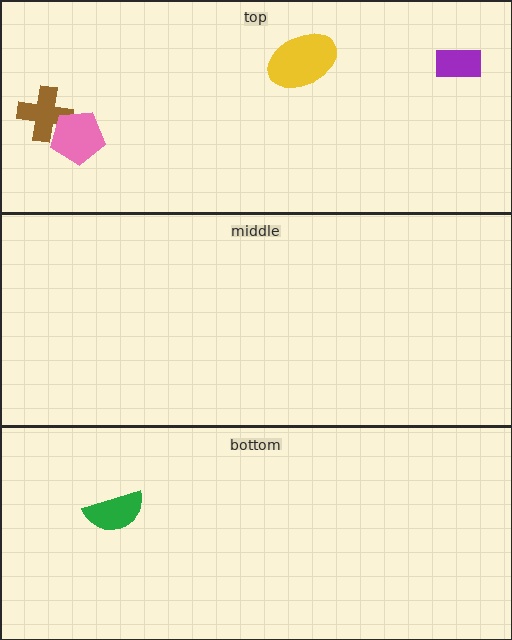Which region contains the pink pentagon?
The top region.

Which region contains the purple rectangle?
The top region.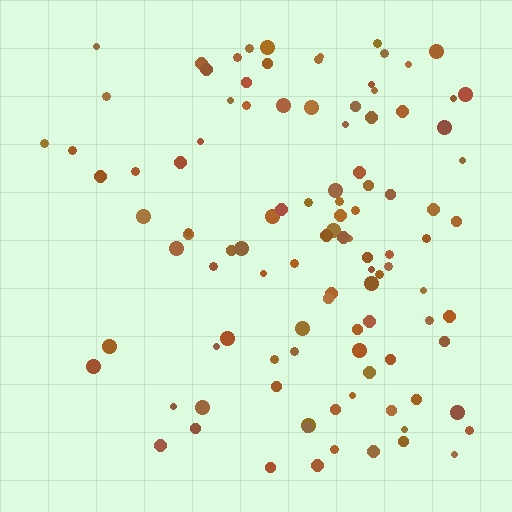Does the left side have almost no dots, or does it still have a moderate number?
Still a moderate number, just noticeably fewer than the right.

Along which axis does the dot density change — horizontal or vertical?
Horizontal.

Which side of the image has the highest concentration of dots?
The right.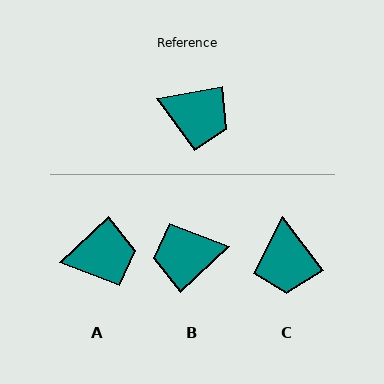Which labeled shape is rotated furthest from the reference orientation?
B, about 147 degrees away.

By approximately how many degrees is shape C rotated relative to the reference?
Approximately 63 degrees clockwise.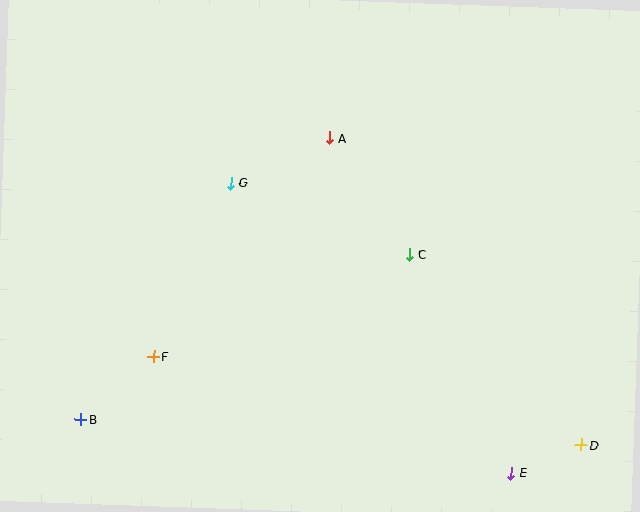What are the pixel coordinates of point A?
Point A is at (330, 138).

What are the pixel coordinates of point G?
Point G is at (231, 183).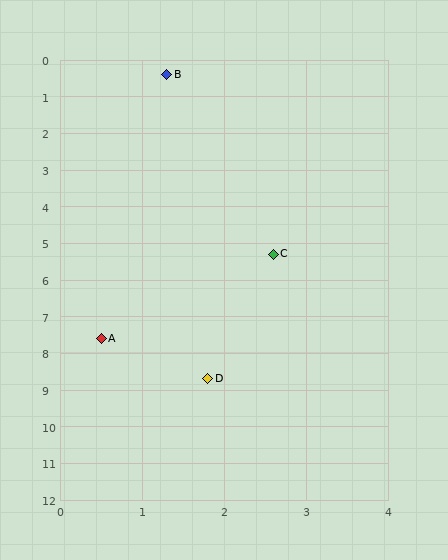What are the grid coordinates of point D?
Point D is at approximately (1.8, 8.7).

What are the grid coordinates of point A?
Point A is at approximately (0.5, 7.6).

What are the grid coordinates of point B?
Point B is at approximately (1.3, 0.4).